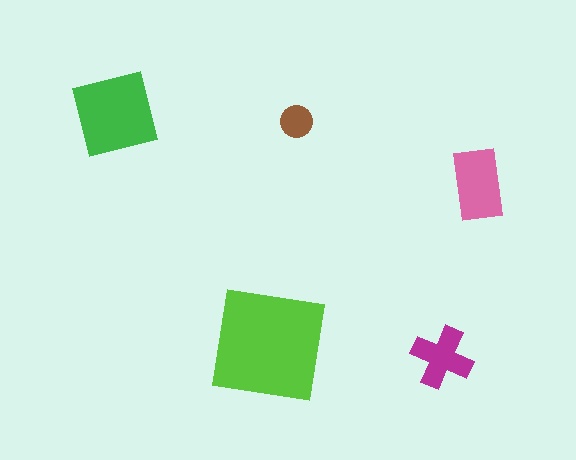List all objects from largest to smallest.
The lime square, the green square, the pink rectangle, the magenta cross, the brown circle.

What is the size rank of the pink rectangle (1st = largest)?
3rd.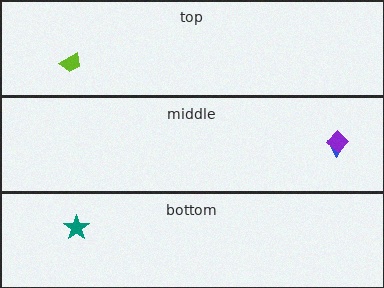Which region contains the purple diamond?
The middle region.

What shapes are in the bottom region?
The teal star.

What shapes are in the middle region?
The blue triangle, the purple diamond.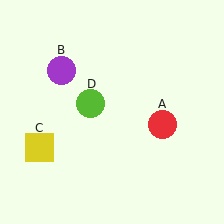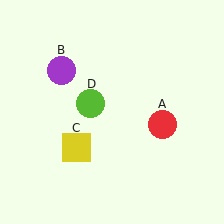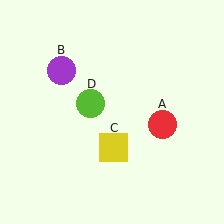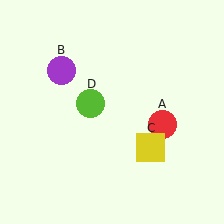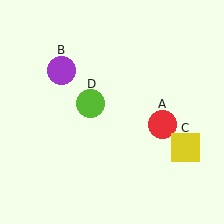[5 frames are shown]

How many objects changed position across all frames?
1 object changed position: yellow square (object C).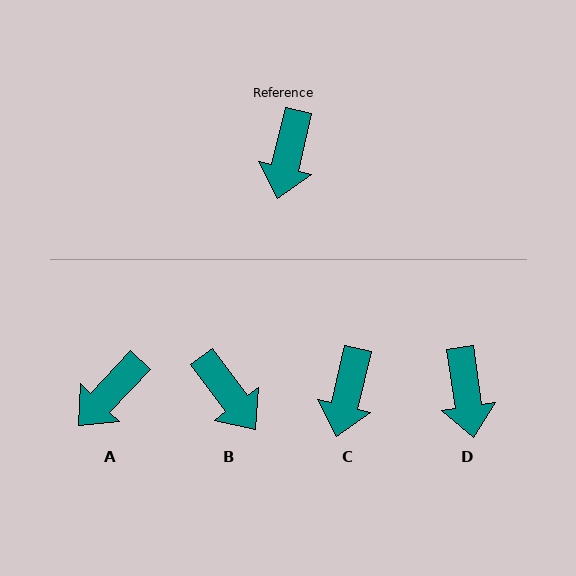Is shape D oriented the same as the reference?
No, it is off by about 22 degrees.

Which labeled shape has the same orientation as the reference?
C.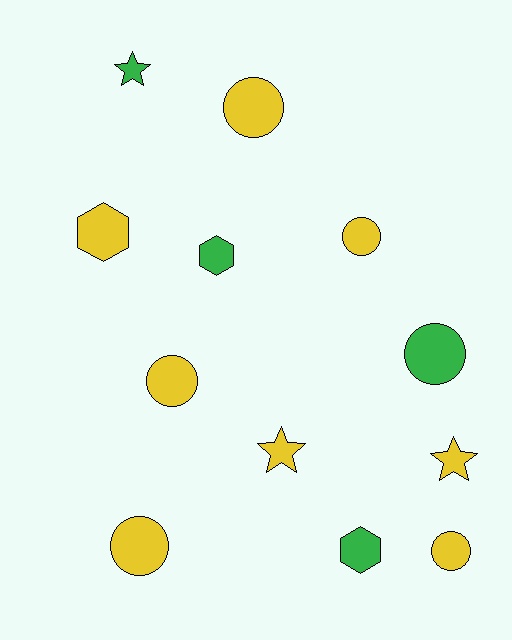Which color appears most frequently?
Yellow, with 8 objects.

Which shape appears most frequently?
Circle, with 6 objects.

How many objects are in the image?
There are 12 objects.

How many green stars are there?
There is 1 green star.